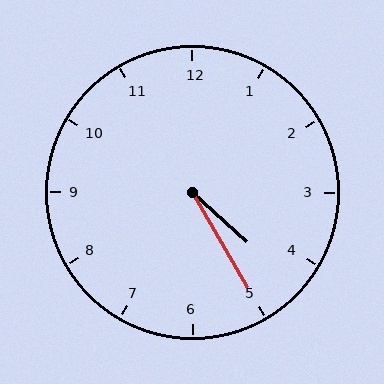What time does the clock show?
4:25.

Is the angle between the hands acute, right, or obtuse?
It is acute.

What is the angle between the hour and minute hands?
Approximately 18 degrees.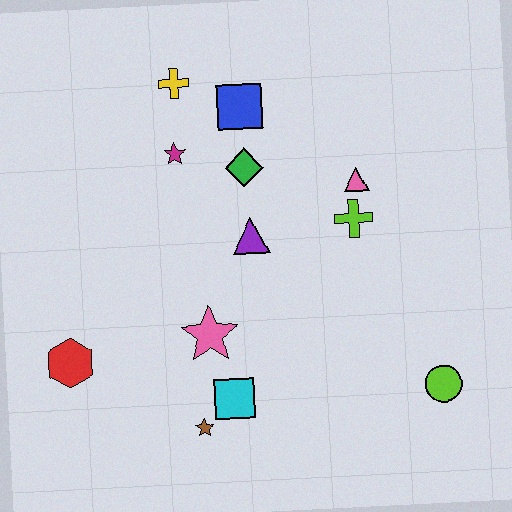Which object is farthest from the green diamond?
The lime circle is farthest from the green diamond.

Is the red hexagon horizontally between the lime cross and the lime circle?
No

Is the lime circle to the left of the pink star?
No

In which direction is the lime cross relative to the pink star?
The lime cross is to the right of the pink star.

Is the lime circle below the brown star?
No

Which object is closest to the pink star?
The cyan square is closest to the pink star.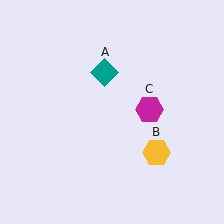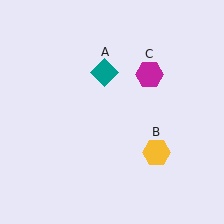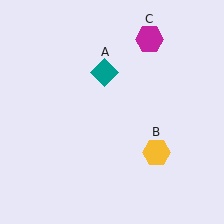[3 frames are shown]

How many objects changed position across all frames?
1 object changed position: magenta hexagon (object C).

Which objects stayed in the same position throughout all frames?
Teal diamond (object A) and yellow hexagon (object B) remained stationary.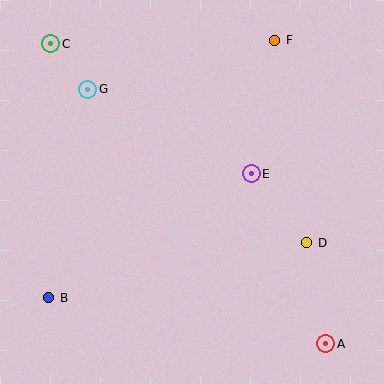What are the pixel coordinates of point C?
Point C is at (51, 44).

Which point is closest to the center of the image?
Point E at (251, 174) is closest to the center.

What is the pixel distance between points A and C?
The distance between A and C is 407 pixels.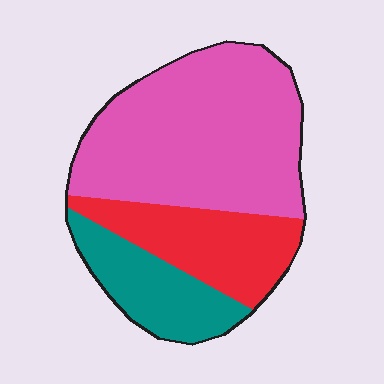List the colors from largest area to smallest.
From largest to smallest: pink, red, teal.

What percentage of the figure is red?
Red takes up about one quarter (1/4) of the figure.